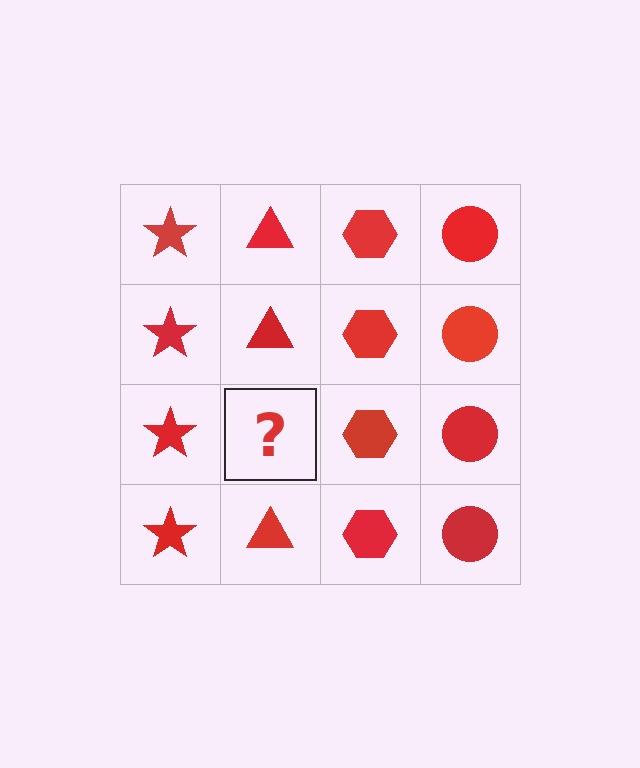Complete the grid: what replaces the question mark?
The question mark should be replaced with a red triangle.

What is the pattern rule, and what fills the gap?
The rule is that each column has a consistent shape. The gap should be filled with a red triangle.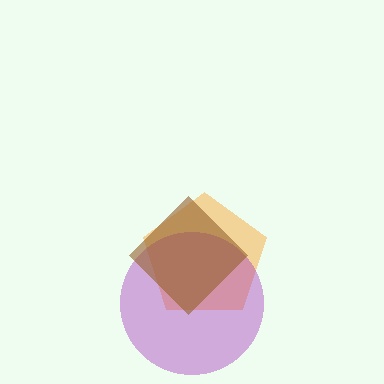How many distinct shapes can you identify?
There are 3 distinct shapes: an orange pentagon, a purple circle, a brown diamond.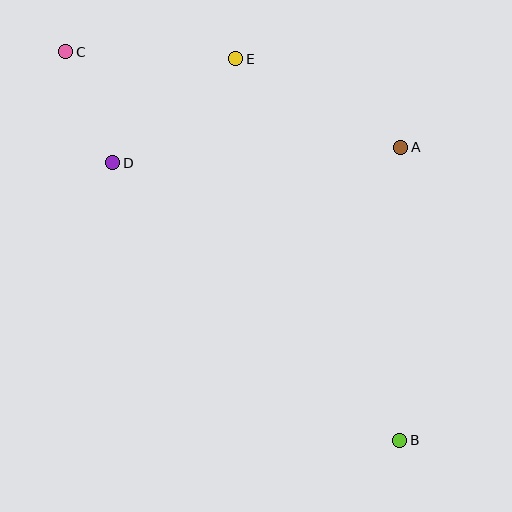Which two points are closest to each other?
Points C and D are closest to each other.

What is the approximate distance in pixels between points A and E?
The distance between A and E is approximately 187 pixels.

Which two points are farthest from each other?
Points B and C are farthest from each other.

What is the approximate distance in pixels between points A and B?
The distance between A and B is approximately 293 pixels.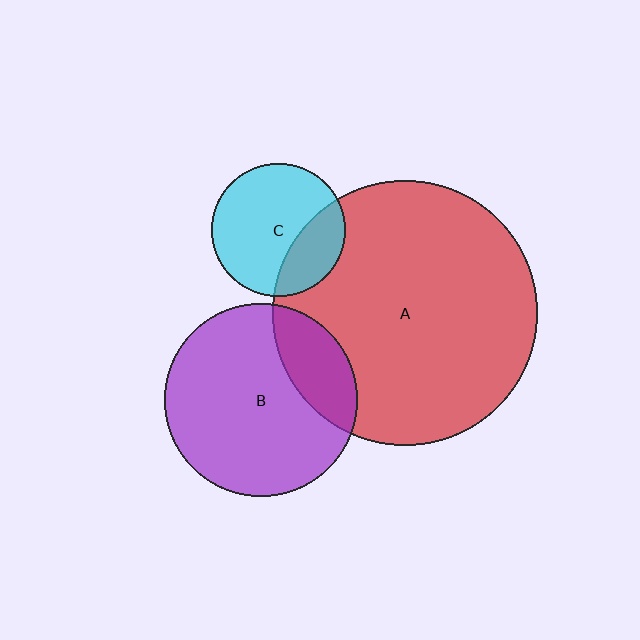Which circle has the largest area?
Circle A (red).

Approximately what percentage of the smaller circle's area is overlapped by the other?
Approximately 20%.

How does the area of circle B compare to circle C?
Approximately 2.1 times.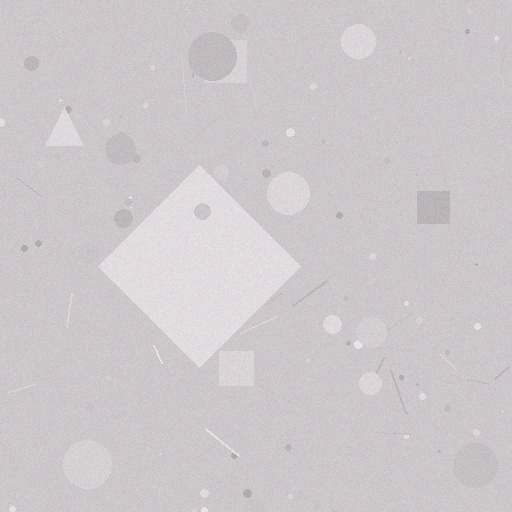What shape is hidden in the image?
A diamond is hidden in the image.